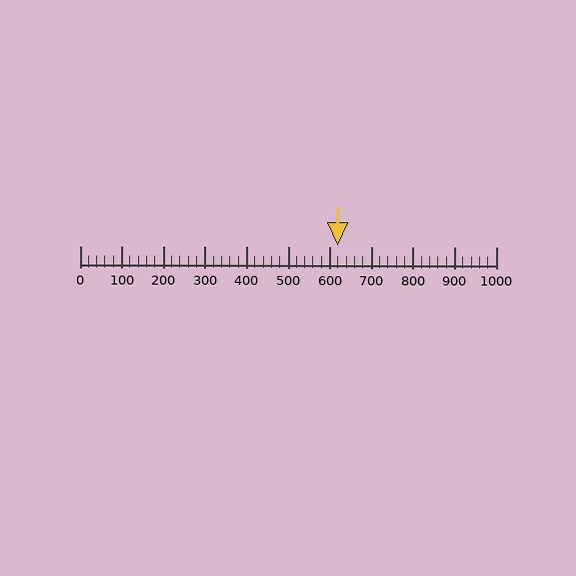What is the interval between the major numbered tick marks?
The major tick marks are spaced 100 units apart.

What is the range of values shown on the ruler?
The ruler shows values from 0 to 1000.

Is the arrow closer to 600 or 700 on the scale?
The arrow is closer to 600.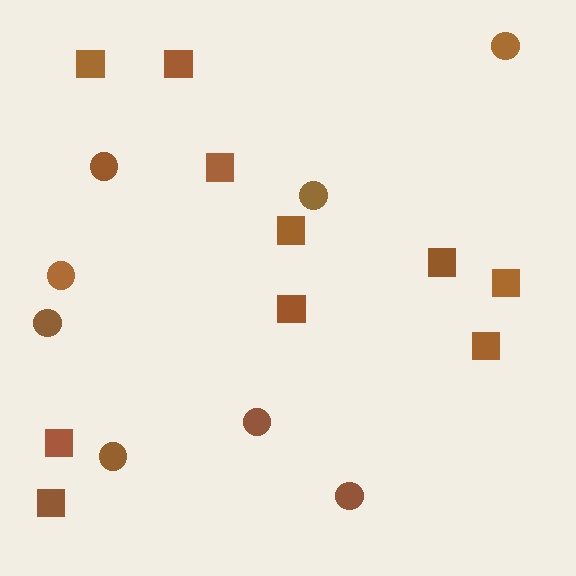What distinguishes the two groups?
There are 2 groups: one group of circles (8) and one group of squares (10).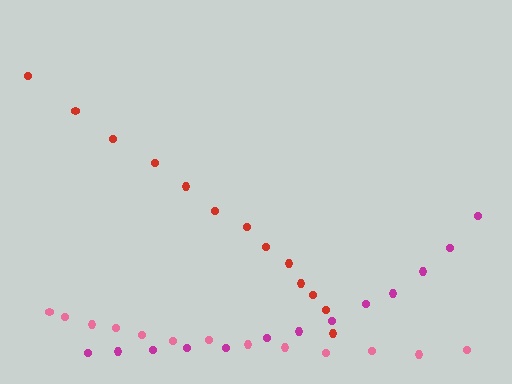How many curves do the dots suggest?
There are 3 distinct paths.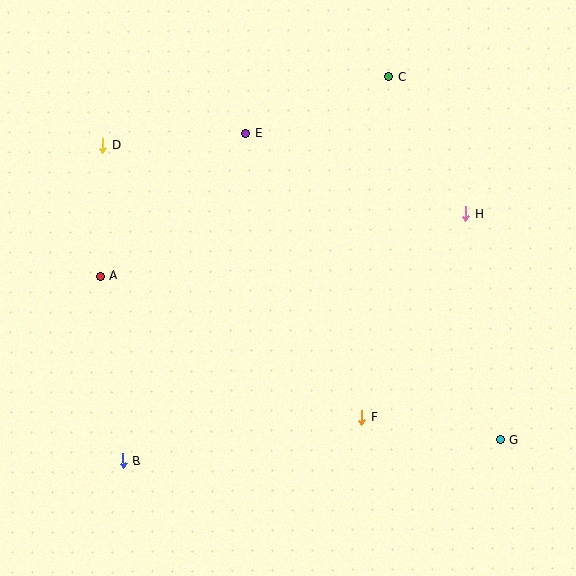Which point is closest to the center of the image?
Point F at (362, 418) is closest to the center.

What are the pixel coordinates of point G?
Point G is at (501, 440).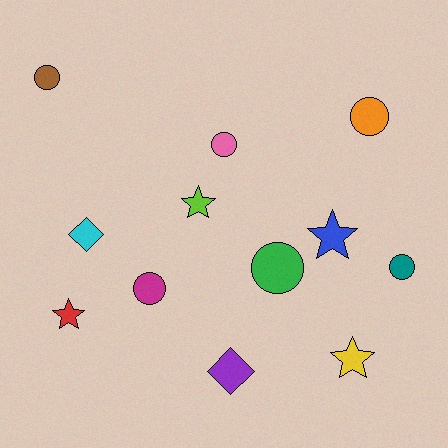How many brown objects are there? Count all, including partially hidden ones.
There is 1 brown object.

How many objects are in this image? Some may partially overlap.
There are 12 objects.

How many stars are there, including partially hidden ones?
There are 4 stars.